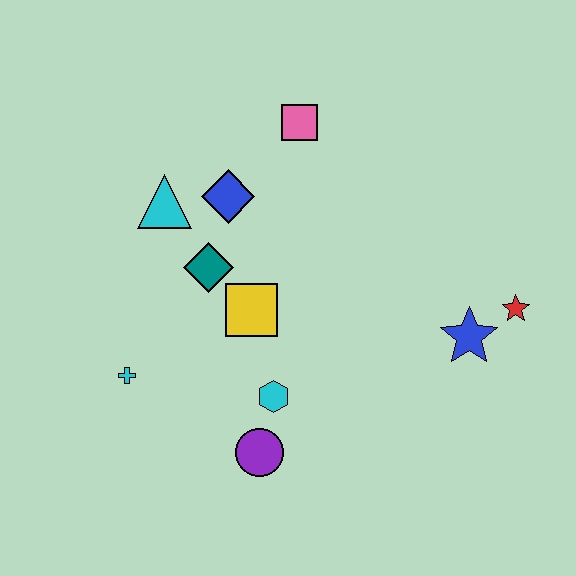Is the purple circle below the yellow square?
Yes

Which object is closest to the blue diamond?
The cyan triangle is closest to the blue diamond.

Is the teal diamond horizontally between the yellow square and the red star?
No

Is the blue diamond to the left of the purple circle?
Yes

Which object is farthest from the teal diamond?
The red star is farthest from the teal diamond.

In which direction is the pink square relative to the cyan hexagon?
The pink square is above the cyan hexagon.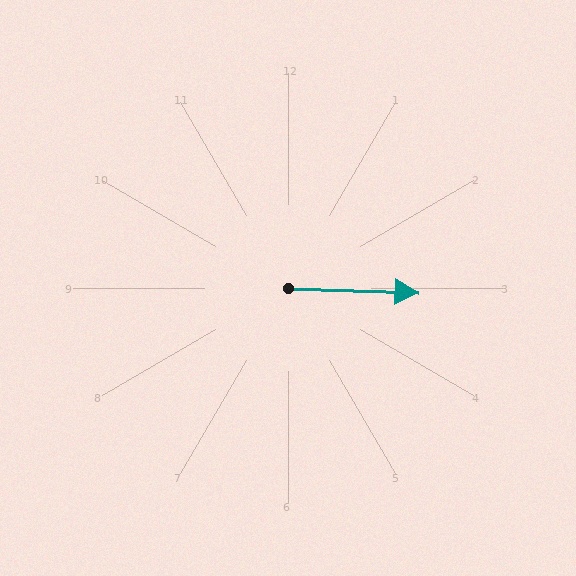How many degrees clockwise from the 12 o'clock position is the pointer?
Approximately 92 degrees.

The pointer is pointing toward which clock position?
Roughly 3 o'clock.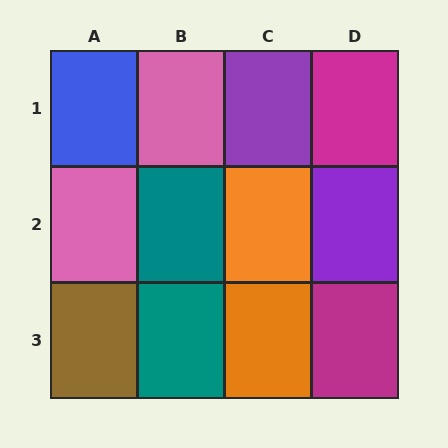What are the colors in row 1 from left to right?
Blue, pink, purple, magenta.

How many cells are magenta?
2 cells are magenta.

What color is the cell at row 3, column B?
Teal.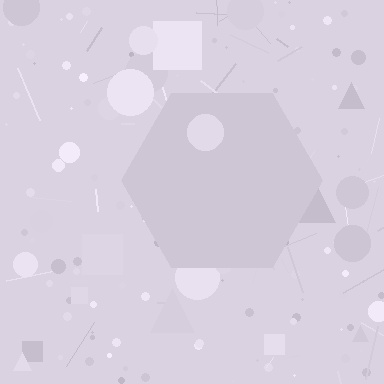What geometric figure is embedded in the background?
A hexagon is embedded in the background.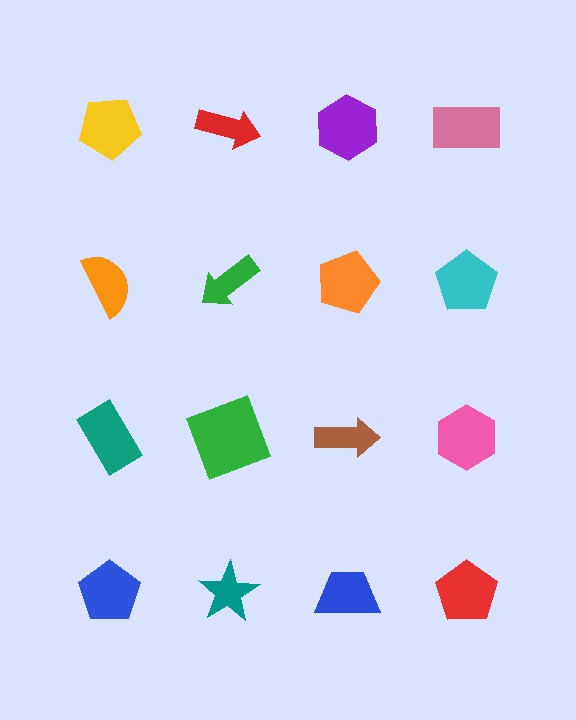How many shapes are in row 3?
4 shapes.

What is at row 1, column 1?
A yellow pentagon.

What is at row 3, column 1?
A teal rectangle.